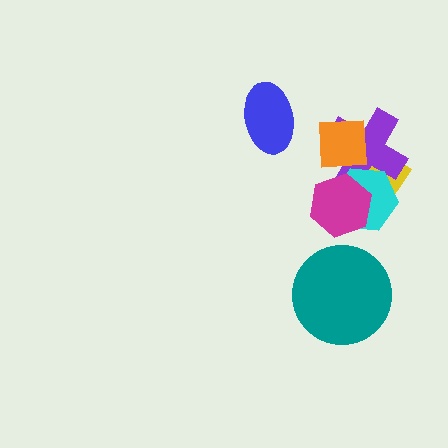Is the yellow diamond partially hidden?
Yes, it is partially covered by another shape.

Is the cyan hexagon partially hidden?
Yes, it is partially covered by another shape.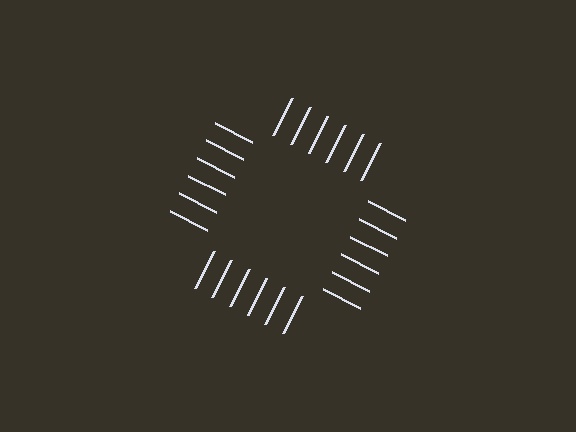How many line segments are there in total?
24 — 6 along each of the 4 edges.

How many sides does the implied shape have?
4 sides — the line-ends trace a square.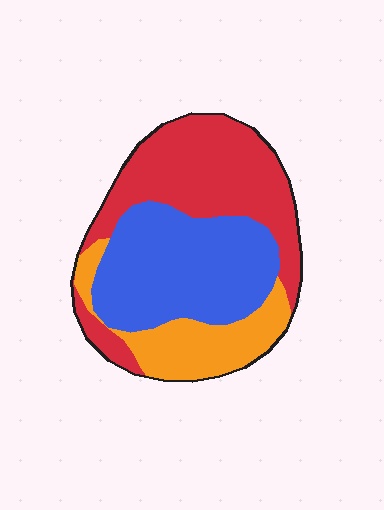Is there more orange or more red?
Red.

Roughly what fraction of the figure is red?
Red takes up about two fifths (2/5) of the figure.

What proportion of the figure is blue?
Blue takes up between a quarter and a half of the figure.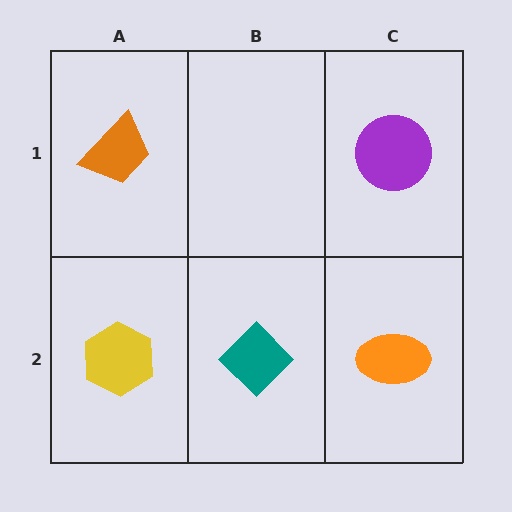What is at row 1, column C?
A purple circle.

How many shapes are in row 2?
3 shapes.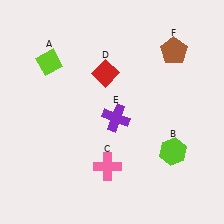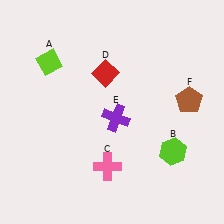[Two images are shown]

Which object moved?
The brown pentagon (F) moved down.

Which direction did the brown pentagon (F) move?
The brown pentagon (F) moved down.